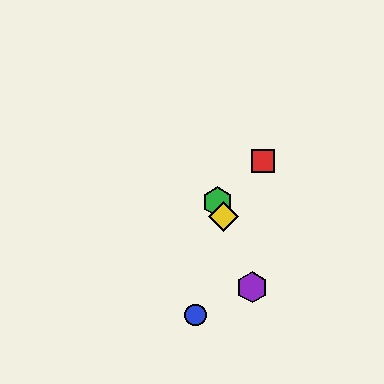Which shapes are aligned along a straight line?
The green hexagon, the yellow diamond, the purple hexagon are aligned along a straight line.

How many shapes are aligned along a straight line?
3 shapes (the green hexagon, the yellow diamond, the purple hexagon) are aligned along a straight line.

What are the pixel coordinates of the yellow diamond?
The yellow diamond is at (224, 216).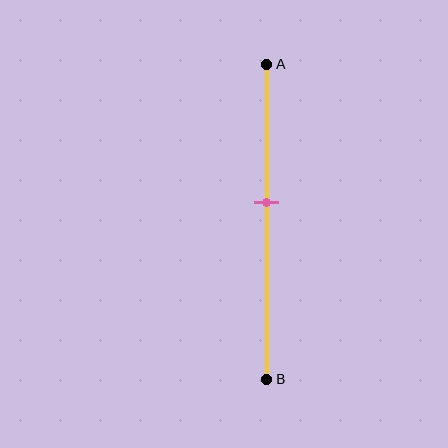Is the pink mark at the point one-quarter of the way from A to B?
No, the mark is at about 45% from A, not at the 25% one-quarter point.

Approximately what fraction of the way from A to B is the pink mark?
The pink mark is approximately 45% of the way from A to B.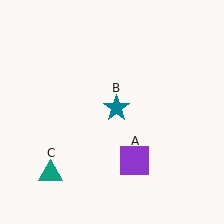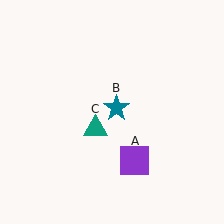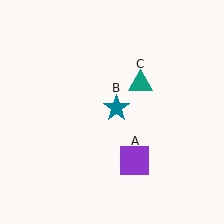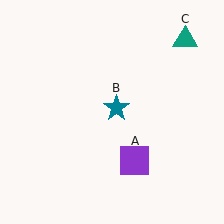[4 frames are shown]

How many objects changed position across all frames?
1 object changed position: teal triangle (object C).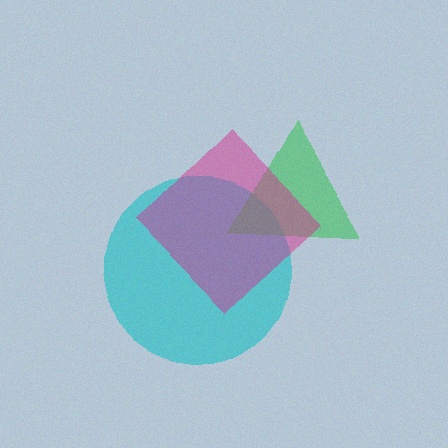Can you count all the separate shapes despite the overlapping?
Yes, there are 3 separate shapes.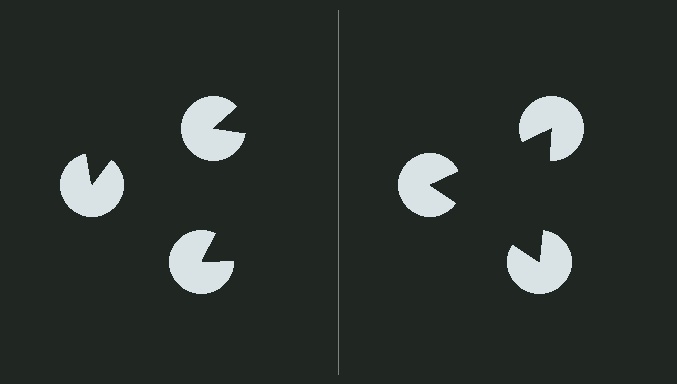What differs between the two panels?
The pac-man discs are positioned identically on both sides; only the wedge orientations differ. On the right they align to a triangle; on the left they are misaligned.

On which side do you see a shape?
An illusory triangle appears on the right side. On the left side the wedge cuts are rotated, so no coherent shape forms.